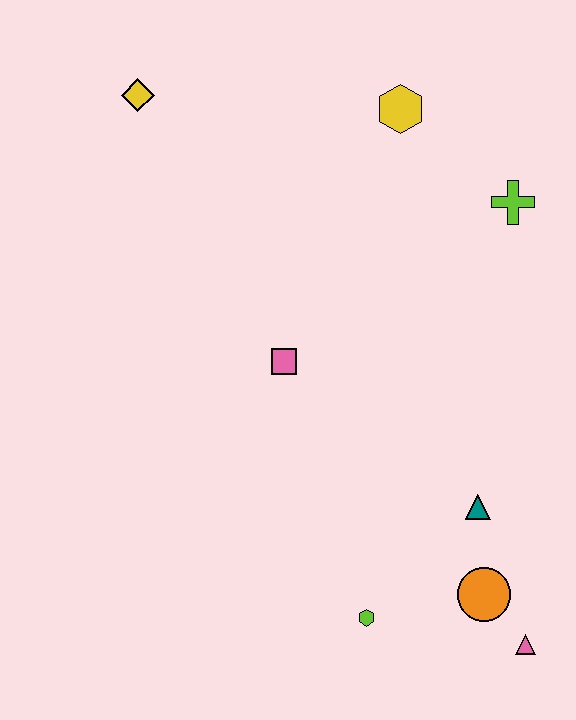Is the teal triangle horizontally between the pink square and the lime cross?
Yes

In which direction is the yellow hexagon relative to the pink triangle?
The yellow hexagon is above the pink triangle.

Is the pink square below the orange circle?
No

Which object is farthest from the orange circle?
The yellow diamond is farthest from the orange circle.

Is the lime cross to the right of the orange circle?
Yes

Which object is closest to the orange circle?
The pink triangle is closest to the orange circle.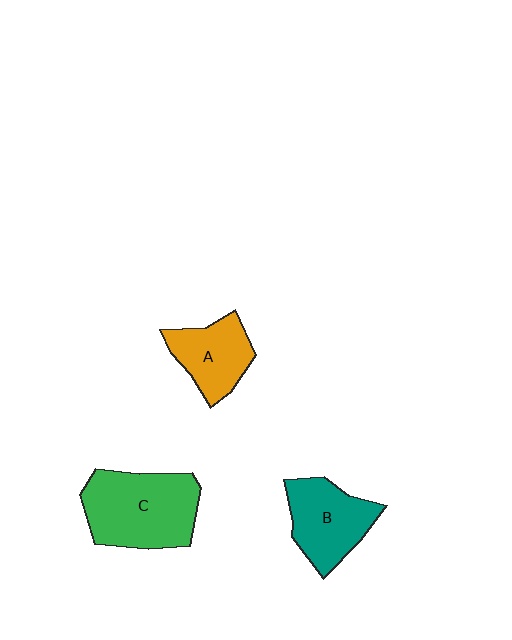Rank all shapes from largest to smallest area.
From largest to smallest: C (green), B (teal), A (orange).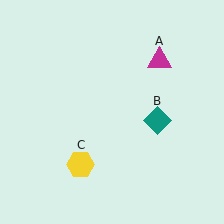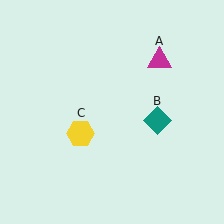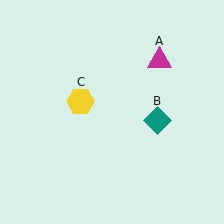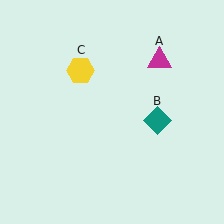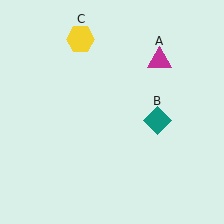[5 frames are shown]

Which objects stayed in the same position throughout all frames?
Magenta triangle (object A) and teal diamond (object B) remained stationary.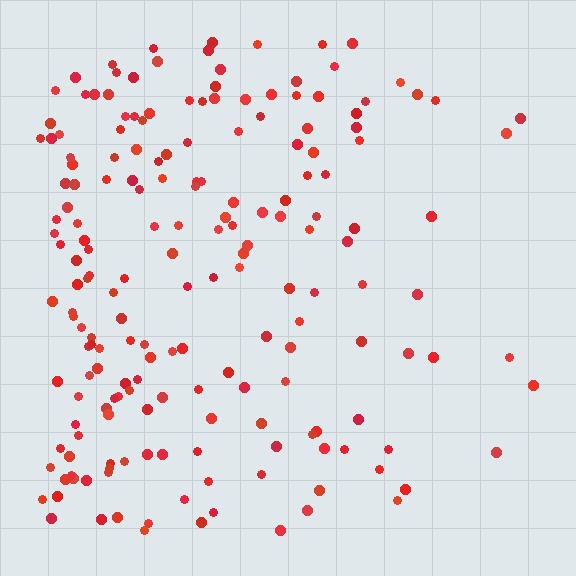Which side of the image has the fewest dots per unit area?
The right.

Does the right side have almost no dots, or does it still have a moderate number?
Still a moderate number, just noticeably fewer than the left.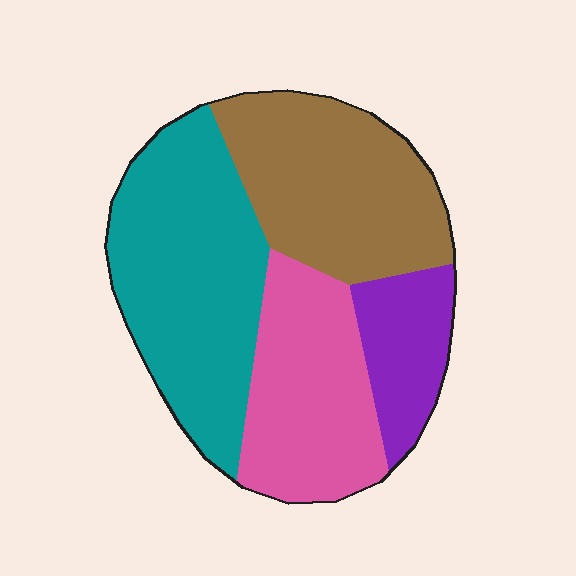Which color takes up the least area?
Purple, at roughly 10%.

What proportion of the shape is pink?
Pink takes up about one quarter (1/4) of the shape.